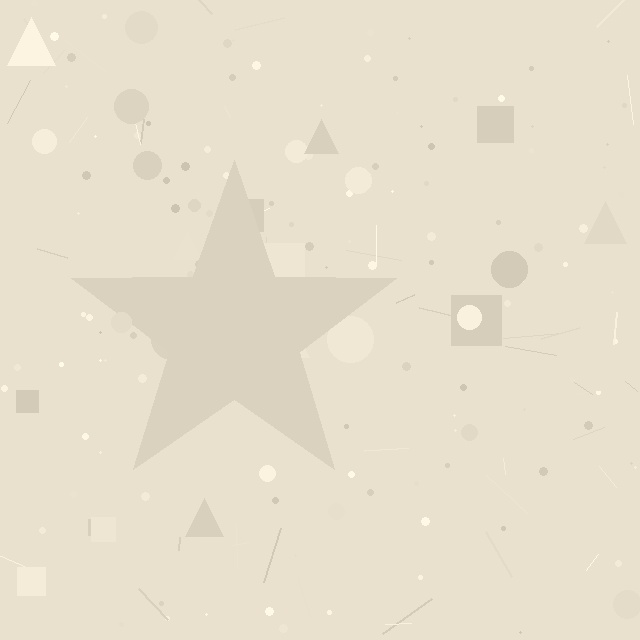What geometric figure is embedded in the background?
A star is embedded in the background.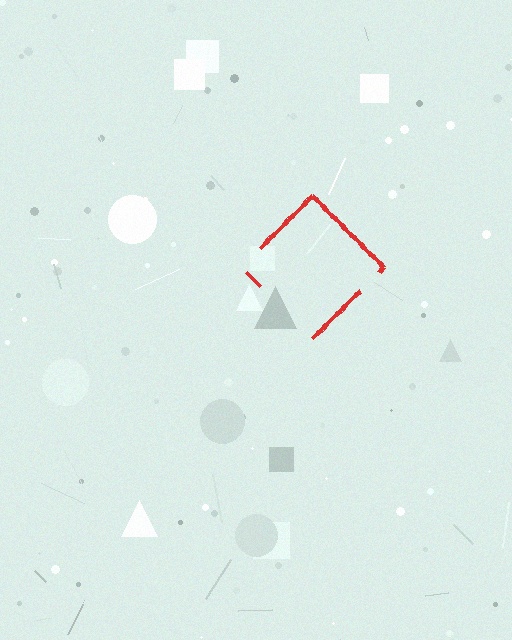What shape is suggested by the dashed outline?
The dashed outline suggests a diamond.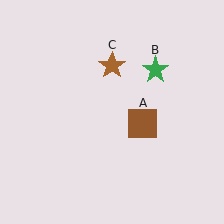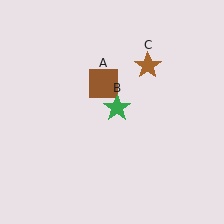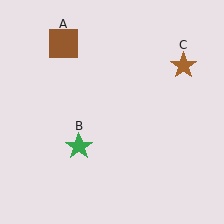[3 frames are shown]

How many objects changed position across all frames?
3 objects changed position: brown square (object A), green star (object B), brown star (object C).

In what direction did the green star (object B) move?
The green star (object B) moved down and to the left.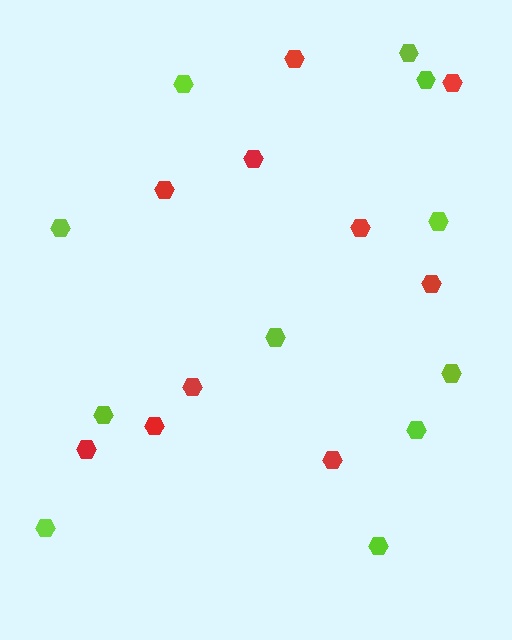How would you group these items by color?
There are 2 groups: one group of red hexagons (10) and one group of lime hexagons (11).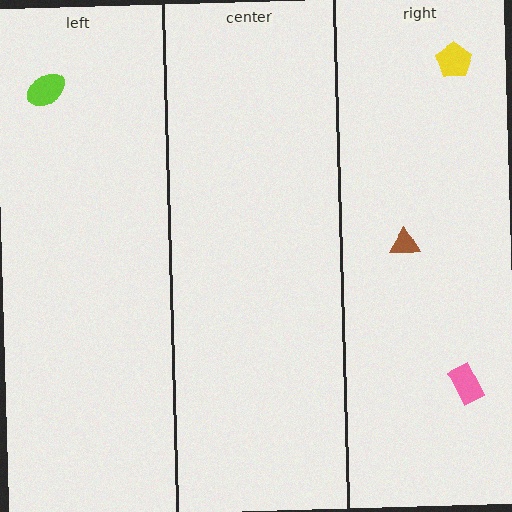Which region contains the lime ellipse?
The left region.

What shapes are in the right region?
The pink rectangle, the brown triangle, the yellow pentagon.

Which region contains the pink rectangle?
The right region.